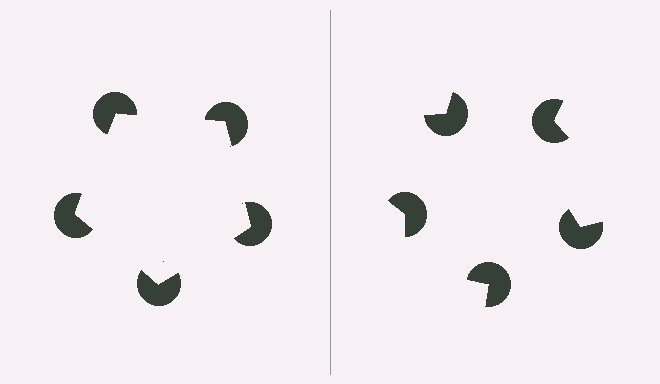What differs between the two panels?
The pac-man discs are positioned identically on both sides; only the wedge orientations differ. On the left they align to a pentagon; on the right they are misaligned.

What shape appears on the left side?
An illusory pentagon.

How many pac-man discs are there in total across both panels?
10 — 5 on each side.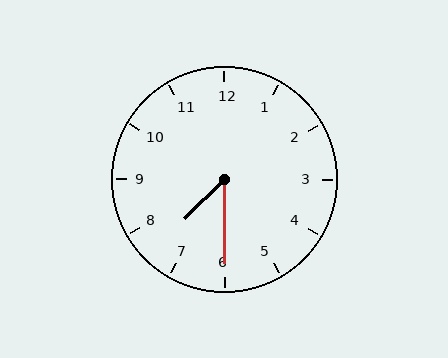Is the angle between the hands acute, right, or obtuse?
It is acute.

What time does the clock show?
7:30.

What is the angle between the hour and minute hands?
Approximately 45 degrees.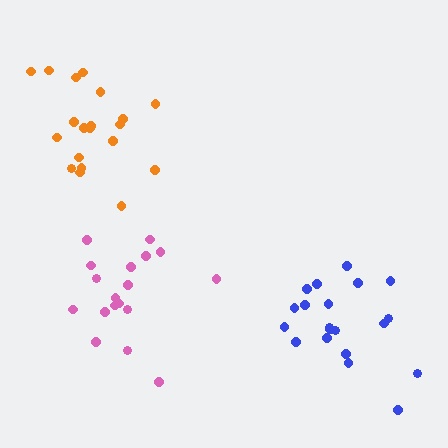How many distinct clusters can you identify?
There are 3 distinct clusters.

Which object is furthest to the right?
The blue cluster is rightmost.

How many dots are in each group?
Group 1: 20 dots, Group 2: 20 dots, Group 3: 18 dots (58 total).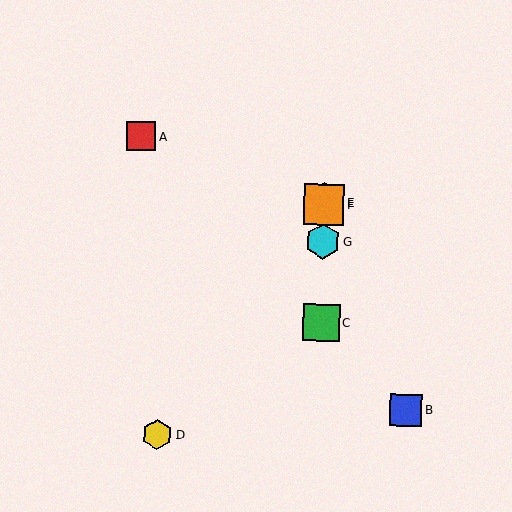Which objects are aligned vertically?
Objects C, E, F, G are aligned vertically.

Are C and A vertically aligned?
No, C is at x≈321 and A is at x≈141.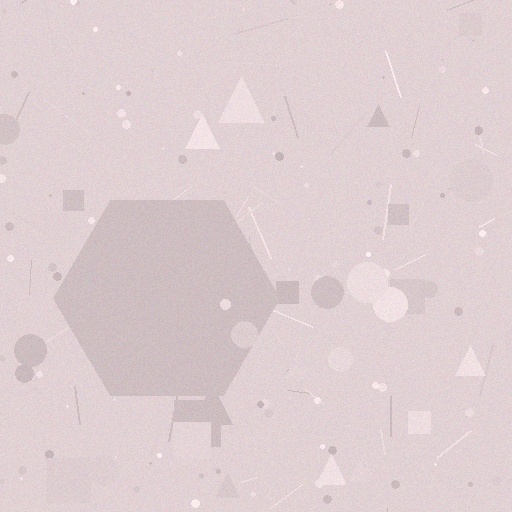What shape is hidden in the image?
A hexagon is hidden in the image.